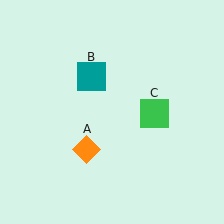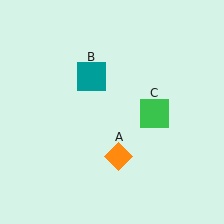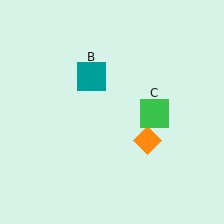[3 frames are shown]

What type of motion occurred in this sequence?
The orange diamond (object A) rotated counterclockwise around the center of the scene.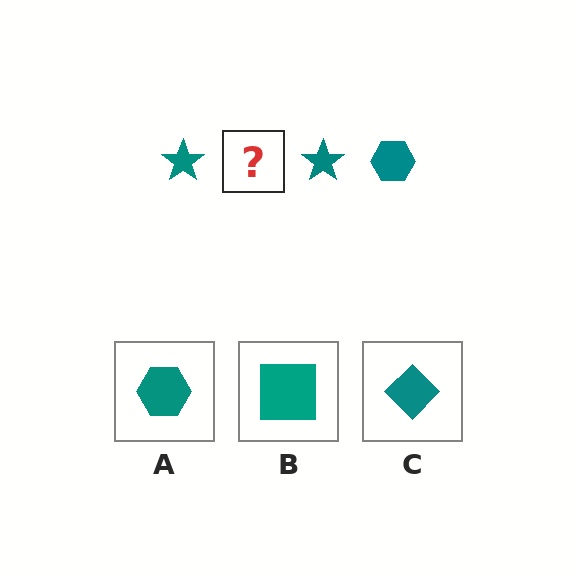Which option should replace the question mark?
Option A.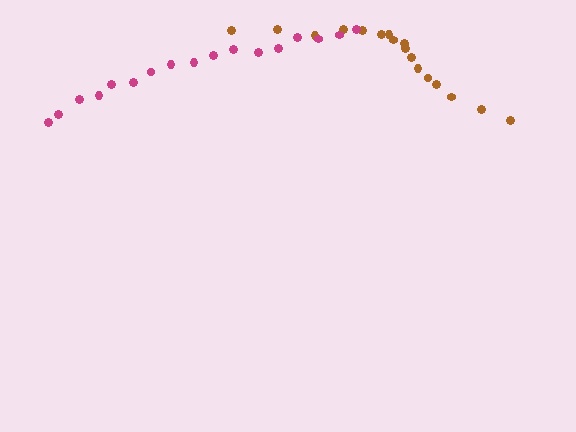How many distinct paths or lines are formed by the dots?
There are 2 distinct paths.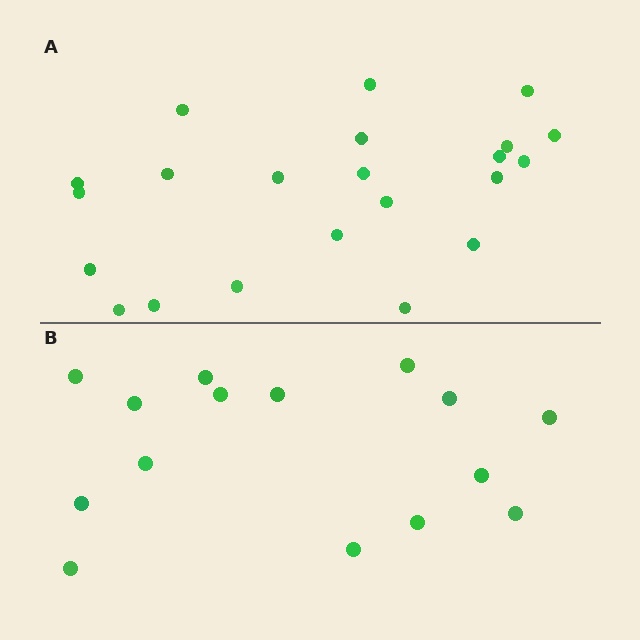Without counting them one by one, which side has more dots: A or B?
Region A (the top region) has more dots.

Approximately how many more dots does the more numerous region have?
Region A has roughly 8 or so more dots than region B.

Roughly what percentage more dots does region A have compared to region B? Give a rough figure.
About 45% more.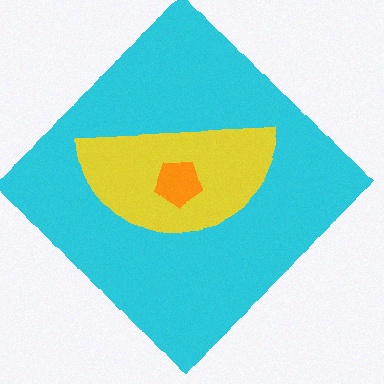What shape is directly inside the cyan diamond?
The yellow semicircle.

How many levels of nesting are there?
3.